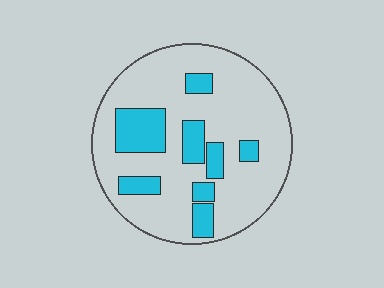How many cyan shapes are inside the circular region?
8.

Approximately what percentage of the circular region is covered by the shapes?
Approximately 20%.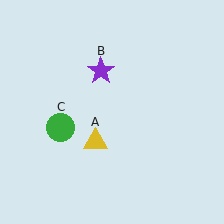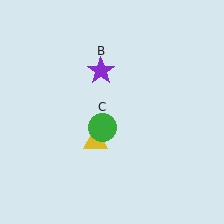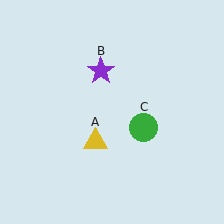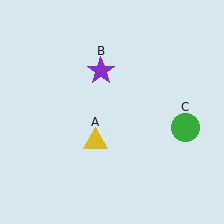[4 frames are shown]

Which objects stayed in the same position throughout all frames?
Yellow triangle (object A) and purple star (object B) remained stationary.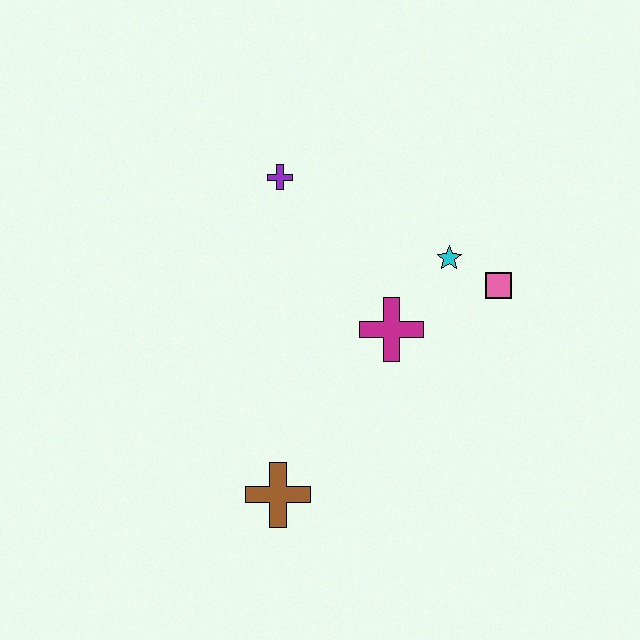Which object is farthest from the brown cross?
The purple cross is farthest from the brown cross.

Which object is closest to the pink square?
The cyan star is closest to the pink square.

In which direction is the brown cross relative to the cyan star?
The brown cross is below the cyan star.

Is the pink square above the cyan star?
No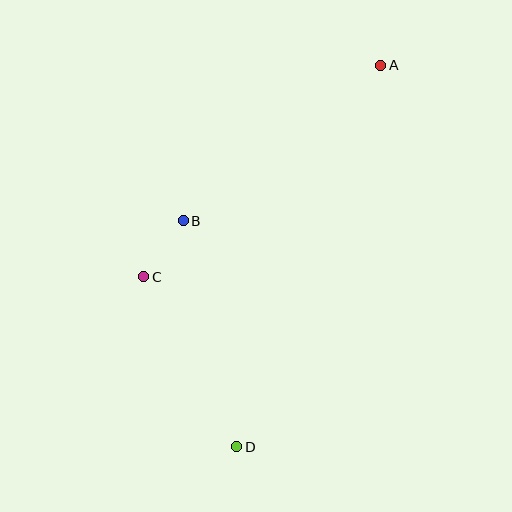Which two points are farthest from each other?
Points A and D are farthest from each other.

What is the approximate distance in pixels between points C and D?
The distance between C and D is approximately 194 pixels.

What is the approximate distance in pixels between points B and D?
The distance between B and D is approximately 232 pixels.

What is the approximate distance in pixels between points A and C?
The distance between A and C is approximately 318 pixels.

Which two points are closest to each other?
Points B and C are closest to each other.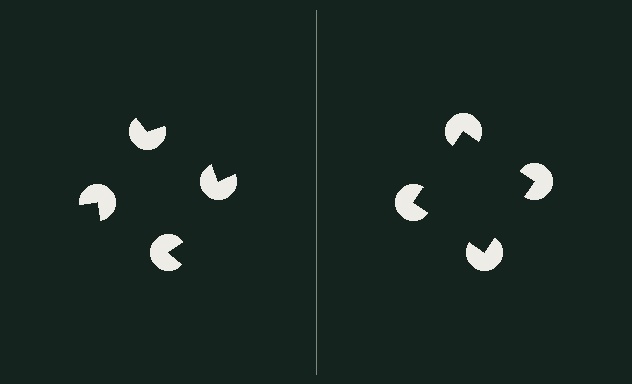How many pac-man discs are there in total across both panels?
8 — 4 on each side.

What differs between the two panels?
The pac-man discs are positioned identically on both sides; only the wedge orientations differ. On the right they align to a square; on the left they are misaligned.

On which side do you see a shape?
An illusory square appears on the right side. On the left side the wedge cuts are rotated, so no coherent shape forms.